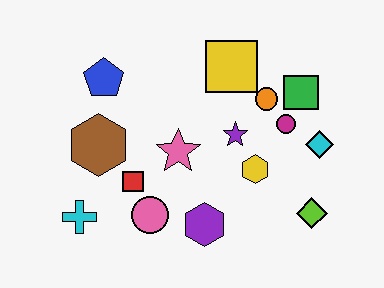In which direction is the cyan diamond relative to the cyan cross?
The cyan diamond is to the right of the cyan cross.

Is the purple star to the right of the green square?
No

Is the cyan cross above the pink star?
No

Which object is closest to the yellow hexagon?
The purple star is closest to the yellow hexagon.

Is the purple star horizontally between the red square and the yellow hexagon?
Yes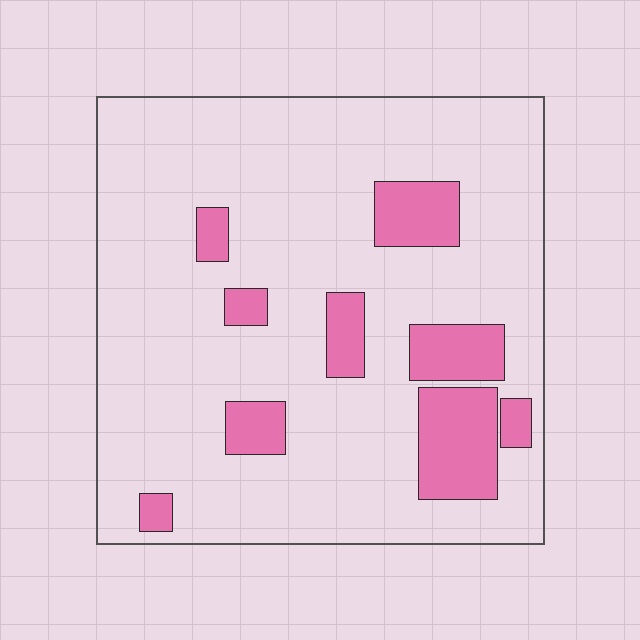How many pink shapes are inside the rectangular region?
9.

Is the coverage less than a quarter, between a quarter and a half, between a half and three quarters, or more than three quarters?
Less than a quarter.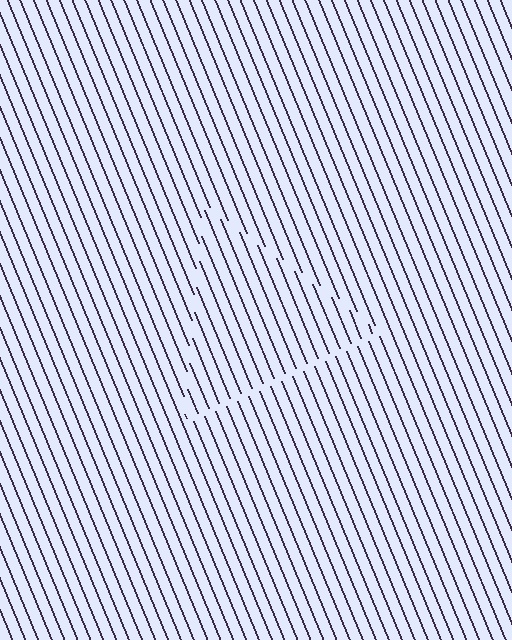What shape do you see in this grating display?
An illusory triangle. The interior of the shape contains the same grating, shifted by half a period — the contour is defined by the phase discontinuity where line-ends from the inner and outer gratings abut.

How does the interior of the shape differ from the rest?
The interior of the shape contains the same grating, shifted by half a period — the contour is defined by the phase discontinuity where line-ends from the inner and outer gratings abut.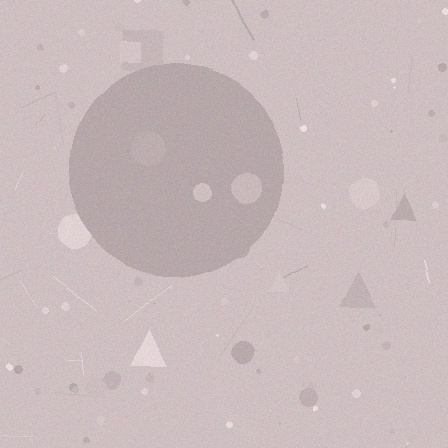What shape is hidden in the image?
A circle is hidden in the image.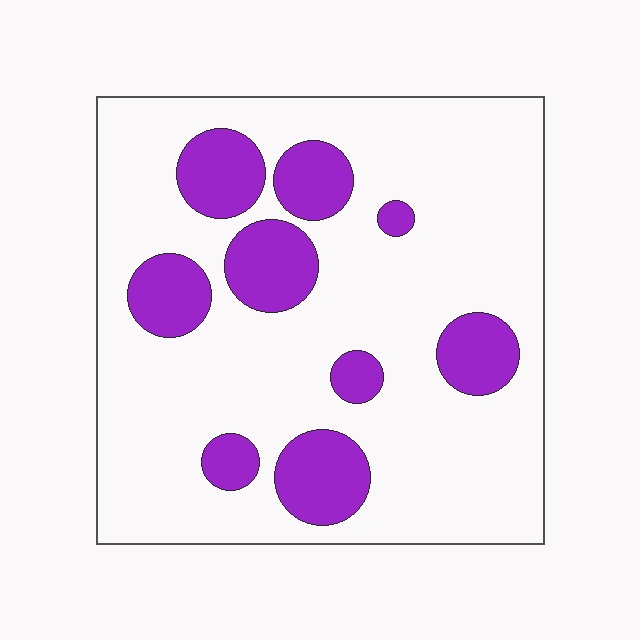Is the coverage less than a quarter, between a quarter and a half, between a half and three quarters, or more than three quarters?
Less than a quarter.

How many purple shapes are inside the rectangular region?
9.